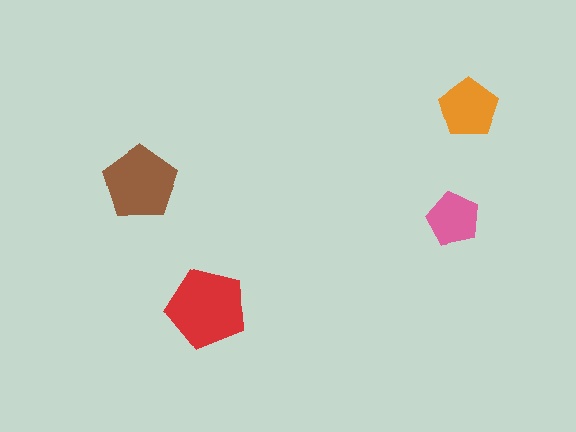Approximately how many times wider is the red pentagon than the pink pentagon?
About 1.5 times wider.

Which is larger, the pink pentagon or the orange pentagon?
The orange one.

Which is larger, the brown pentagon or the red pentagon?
The red one.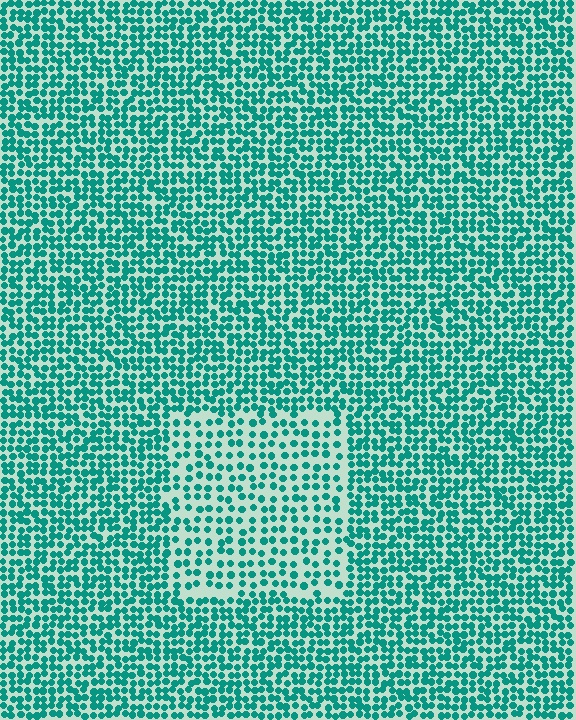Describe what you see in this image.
The image contains small teal elements arranged at two different densities. A rectangle-shaped region is visible where the elements are less densely packed than the surrounding area.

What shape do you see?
I see a rectangle.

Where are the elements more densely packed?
The elements are more densely packed outside the rectangle boundary.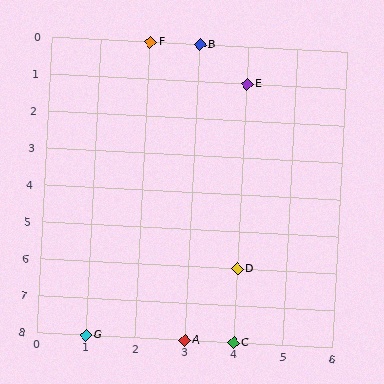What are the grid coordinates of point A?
Point A is at grid coordinates (3, 8).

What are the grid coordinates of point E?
Point E is at grid coordinates (4, 1).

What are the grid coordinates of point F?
Point F is at grid coordinates (2, 0).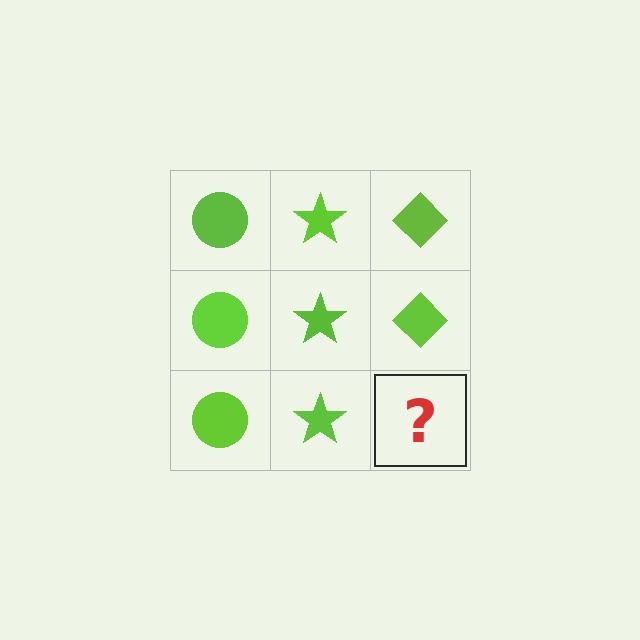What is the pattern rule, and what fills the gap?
The rule is that each column has a consistent shape. The gap should be filled with a lime diamond.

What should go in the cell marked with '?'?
The missing cell should contain a lime diamond.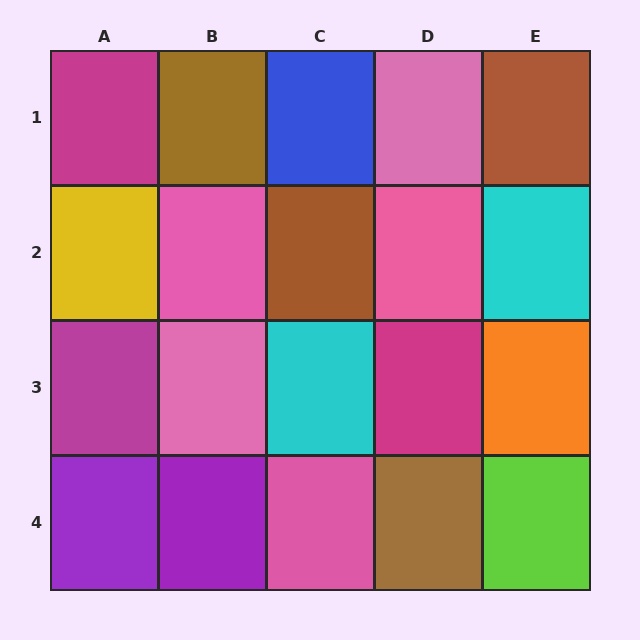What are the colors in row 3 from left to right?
Magenta, pink, cyan, magenta, orange.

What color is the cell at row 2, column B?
Pink.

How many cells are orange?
1 cell is orange.